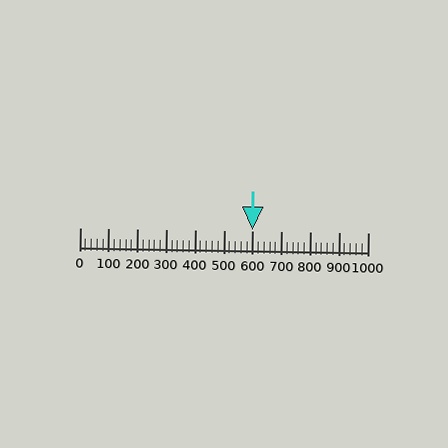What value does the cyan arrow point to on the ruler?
The cyan arrow points to approximately 600.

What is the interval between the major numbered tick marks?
The major tick marks are spaced 100 units apart.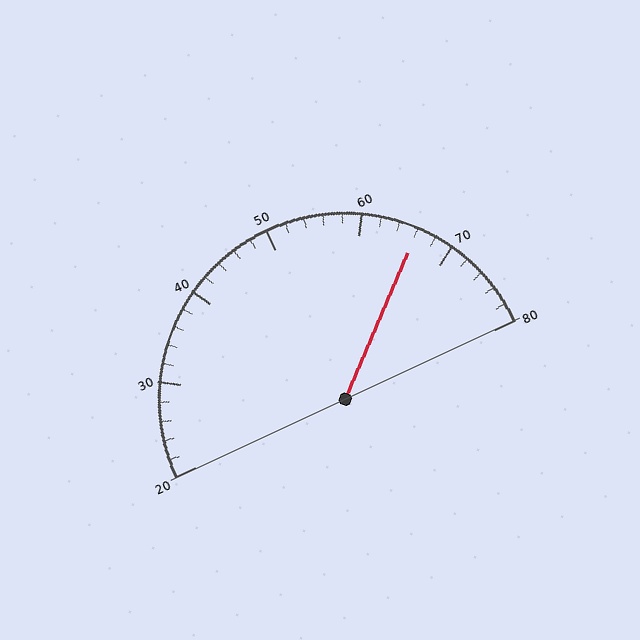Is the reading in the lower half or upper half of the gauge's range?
The reading is in the upper half of the range (20 to 80).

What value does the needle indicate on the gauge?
The needle indicates approximately 66.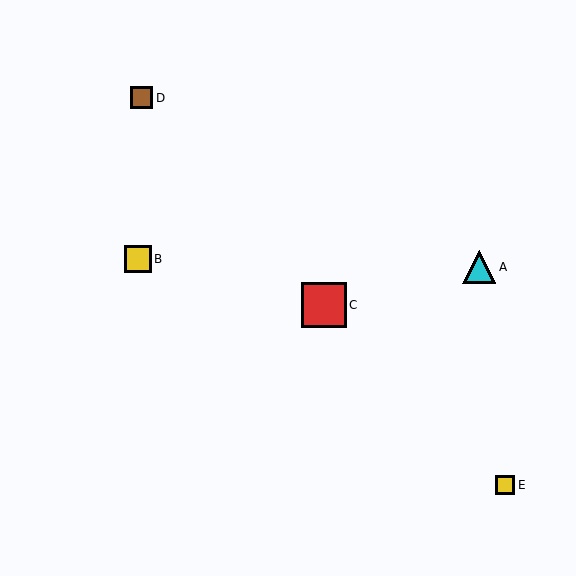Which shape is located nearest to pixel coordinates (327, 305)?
The red square (labeled C) at (324, 305) is nearest to that location.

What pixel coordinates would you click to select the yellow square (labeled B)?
Click at (138, 259) to select the yellow square B.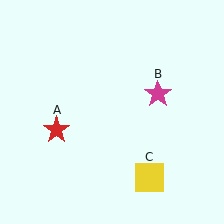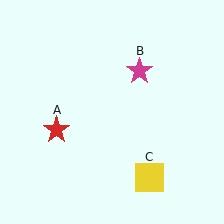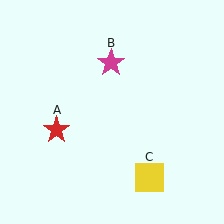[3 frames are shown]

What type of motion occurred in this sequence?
The magenta star (object B) rotated counterclockwise around the center of the scene.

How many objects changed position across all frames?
1 object changed position: magenta star (object B).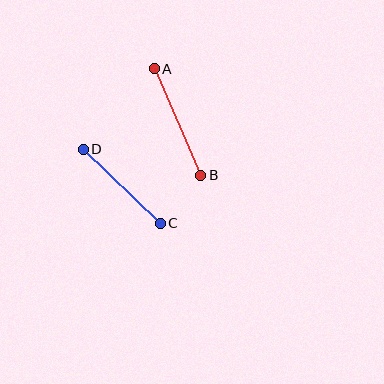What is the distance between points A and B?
The distance is approximately 116 pixels.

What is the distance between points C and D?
The distance is approximately 107 pixels.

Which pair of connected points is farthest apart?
Points A and B are farthest apart.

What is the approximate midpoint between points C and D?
The midpoint is at approximately (122, 186) pixels.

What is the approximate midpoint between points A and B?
The midpoint is at approximately (177, 122) pixels.